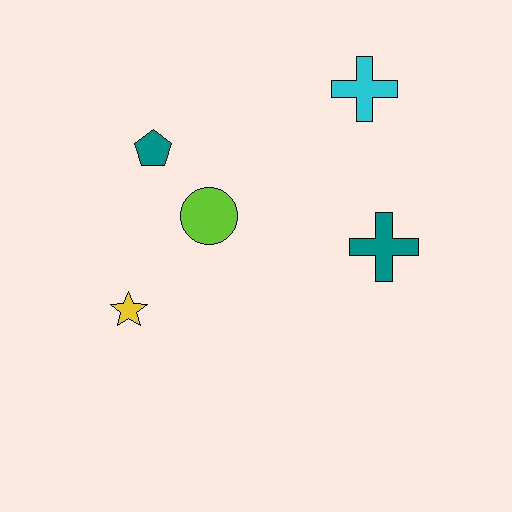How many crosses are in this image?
There are 2 crosses.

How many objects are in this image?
There are 5 objects.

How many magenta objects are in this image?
There are no magenta objects.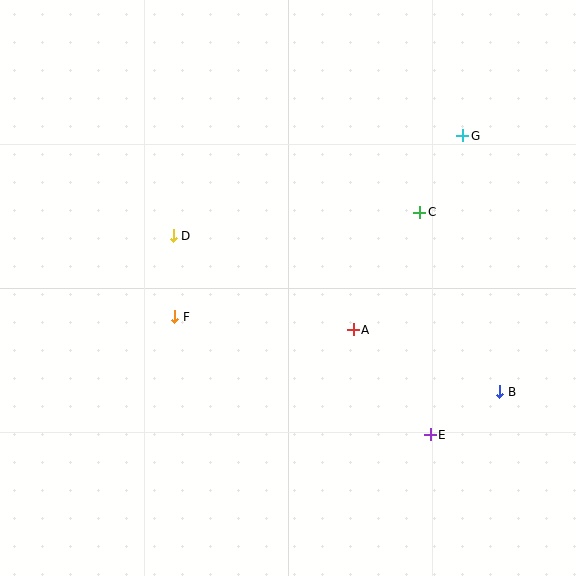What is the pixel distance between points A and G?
The distance between A and G is 222 pixels.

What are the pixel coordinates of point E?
Point E is at (430, 435).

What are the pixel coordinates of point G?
Point G is at (463, 136).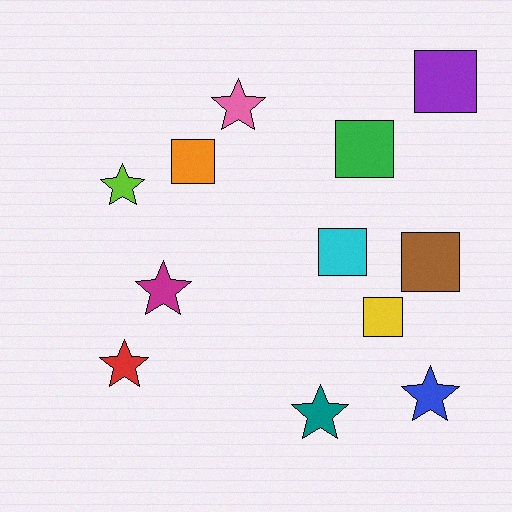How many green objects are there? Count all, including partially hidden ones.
There is 1 green object.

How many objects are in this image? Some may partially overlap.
There are 12 objects.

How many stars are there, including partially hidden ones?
There are 6 stars.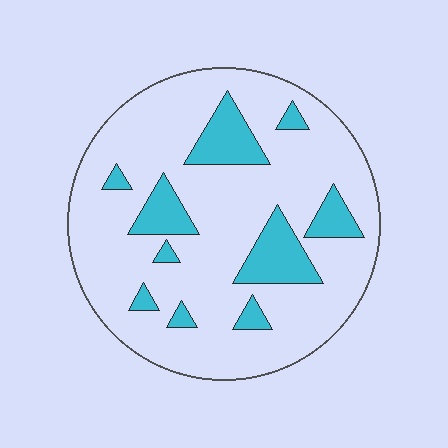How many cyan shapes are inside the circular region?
10.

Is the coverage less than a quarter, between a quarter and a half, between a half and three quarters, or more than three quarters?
Less than a quarter.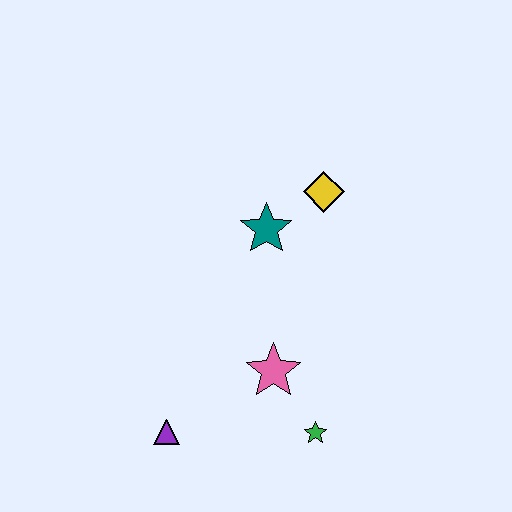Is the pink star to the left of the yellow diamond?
Yes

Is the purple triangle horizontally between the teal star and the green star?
No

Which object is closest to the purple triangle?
The pink star is closest to the purple triangle.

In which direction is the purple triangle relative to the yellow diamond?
The purple triangle is below the yellow diamond.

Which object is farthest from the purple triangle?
The yellow diamond is farthest from the purple triangle.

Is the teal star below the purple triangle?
No